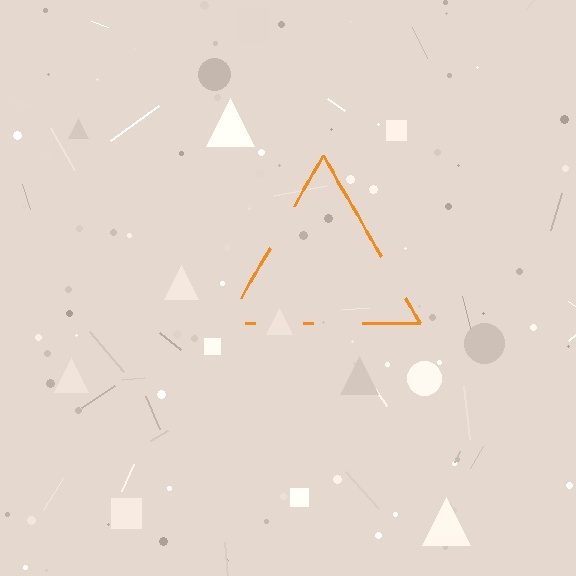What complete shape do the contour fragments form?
The contour fragments form a triangle.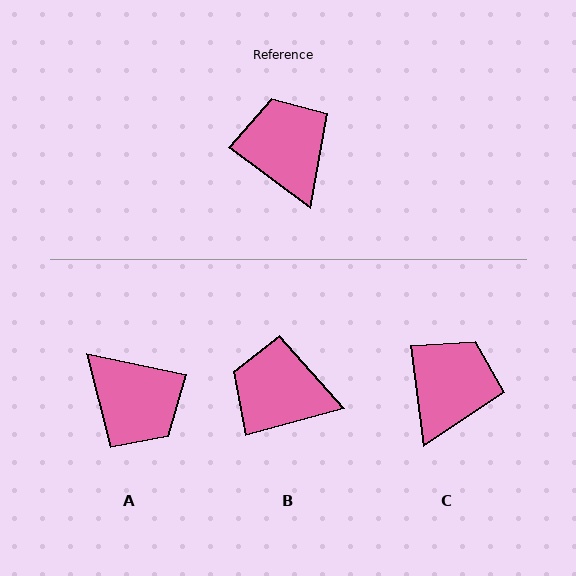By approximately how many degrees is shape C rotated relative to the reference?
Approximately 45 degrees clockwise.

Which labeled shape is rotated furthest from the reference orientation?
A, about 155 degrees away.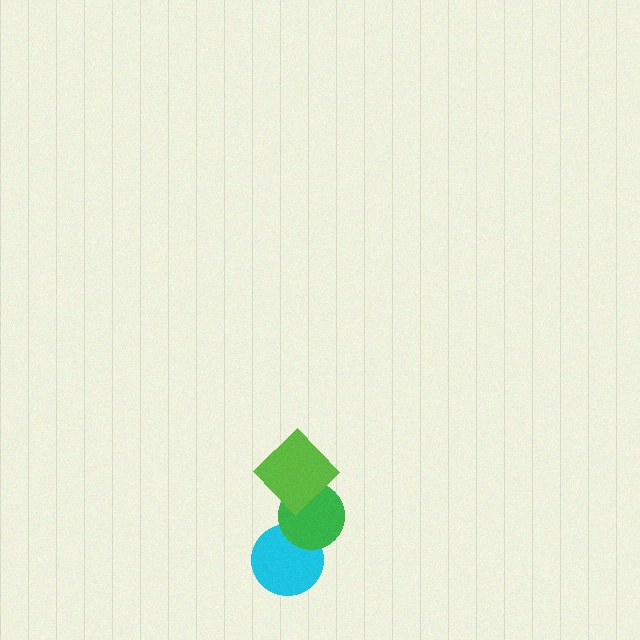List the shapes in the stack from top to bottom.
From top to bottom: the lime diamond, the green circle, the cyan circle.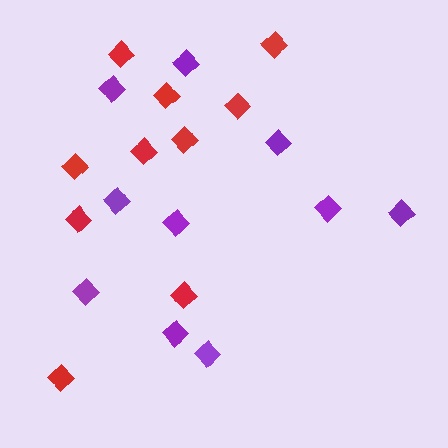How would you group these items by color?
There are 2 groups: one group of purple diamonds (10) and one group of red diamonds (10).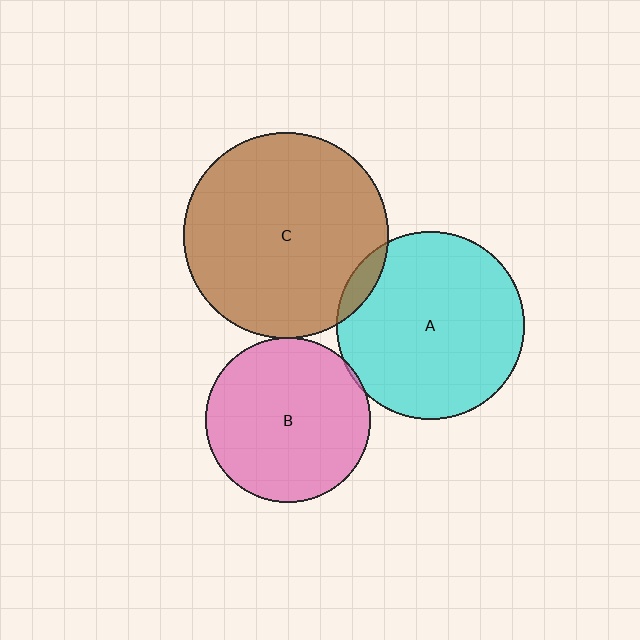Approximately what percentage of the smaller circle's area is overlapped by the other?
Approximately 5%.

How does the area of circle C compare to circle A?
Approximately 1.2 times.